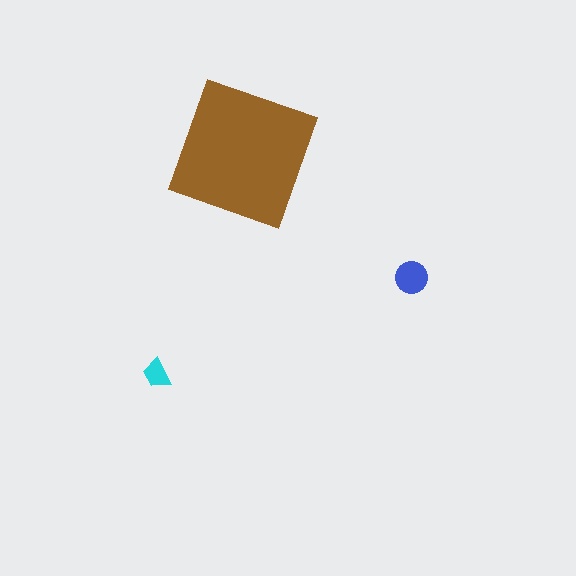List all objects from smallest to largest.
The cyan trapezoid, the blue circle, the brown square.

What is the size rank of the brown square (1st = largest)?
1st.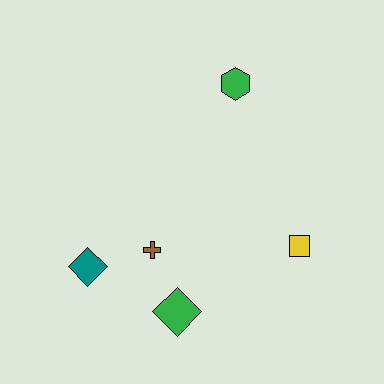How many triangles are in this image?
There are no triangles.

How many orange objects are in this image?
There are no orange objects.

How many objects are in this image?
There are 5 objects.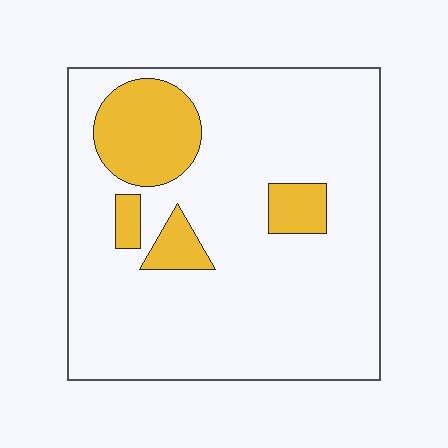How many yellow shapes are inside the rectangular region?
4.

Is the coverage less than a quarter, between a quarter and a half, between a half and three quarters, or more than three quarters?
Less than a quarter.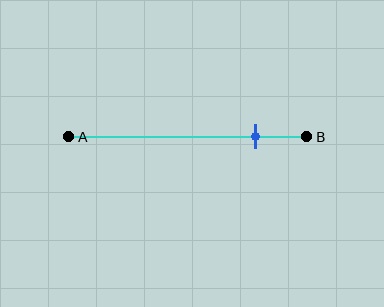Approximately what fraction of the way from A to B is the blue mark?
The blue mark is approximately 80% of the way from A to B.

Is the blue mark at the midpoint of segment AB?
No, the mark is at about 80% from A, not at the 50% midpoint.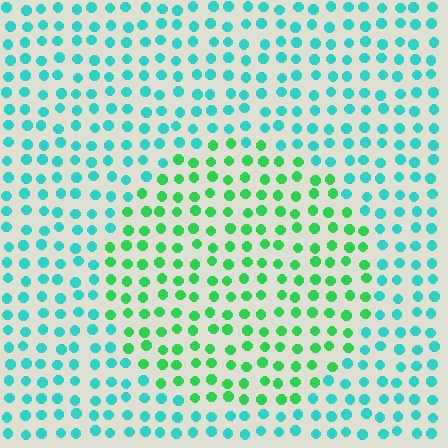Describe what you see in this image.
The image is filled with small cyan elements in a uniform arrangement. A circle-shaped region is visible where the elements are tinted to a slightly different hue, forming a subtle color boundary.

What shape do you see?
I see a circle.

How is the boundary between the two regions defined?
The boundary is defined purely by a slight shift in hue (about 43 degrees). Spacing, size, and orientation are identical on both sides.